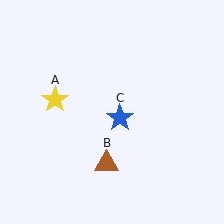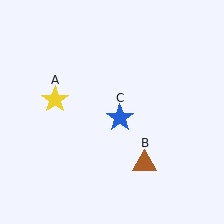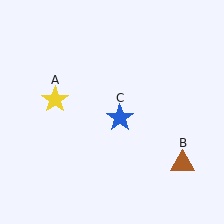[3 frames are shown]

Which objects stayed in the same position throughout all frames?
Yellow star (object A) and blue star (object C) remained stationary.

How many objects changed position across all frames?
1 object changed position: brown triangle (object B).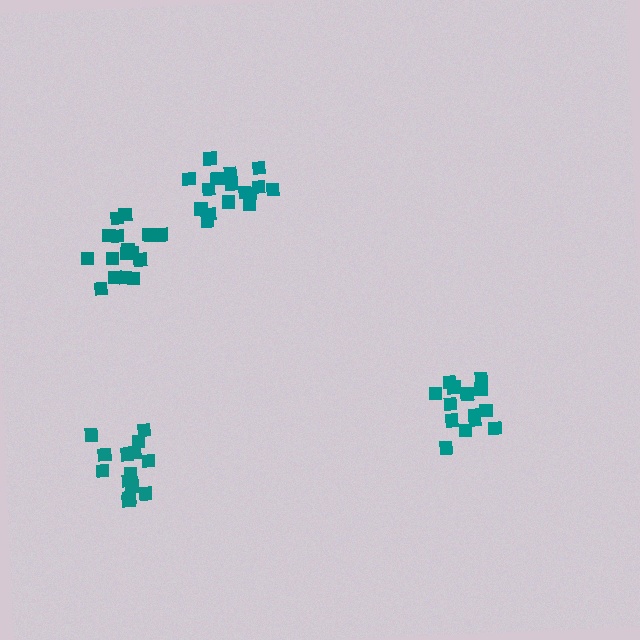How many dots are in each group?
Group 1: 17 dots, Group 2: 17 dots, Group 3: 14 dots, Group 4: 14 dots (62 total).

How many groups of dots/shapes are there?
There are 4 groups.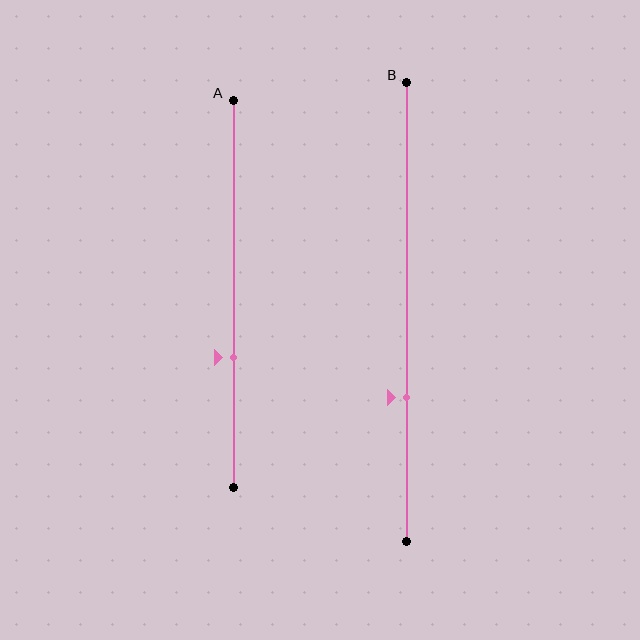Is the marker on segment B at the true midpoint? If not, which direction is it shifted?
No, the marker on segment B is shifted downward by about 19% of the segment length.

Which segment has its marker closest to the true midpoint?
Segment A has its marker closest to the true midpoint.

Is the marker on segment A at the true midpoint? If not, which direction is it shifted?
No, the marker on segment A is shifted downward by about 16% of the segment length.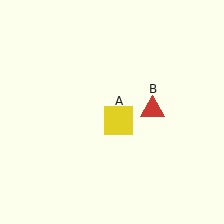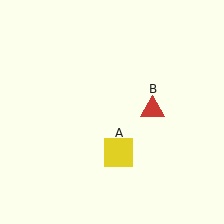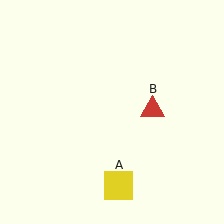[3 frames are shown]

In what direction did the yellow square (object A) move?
The yellow square (object A) moved down.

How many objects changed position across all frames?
1 object changed position: yellow square (object A).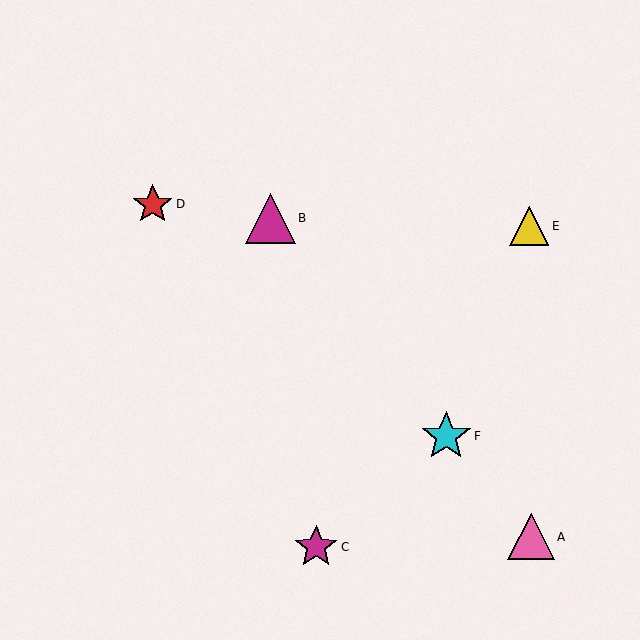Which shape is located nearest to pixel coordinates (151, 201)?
The red star (labeled D) at (153, 204) is nearest to that location.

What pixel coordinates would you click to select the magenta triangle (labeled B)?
Click at (270, 218) to select the magenta triangle B.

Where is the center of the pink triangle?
The center of the pink triangle is at (531, 537).